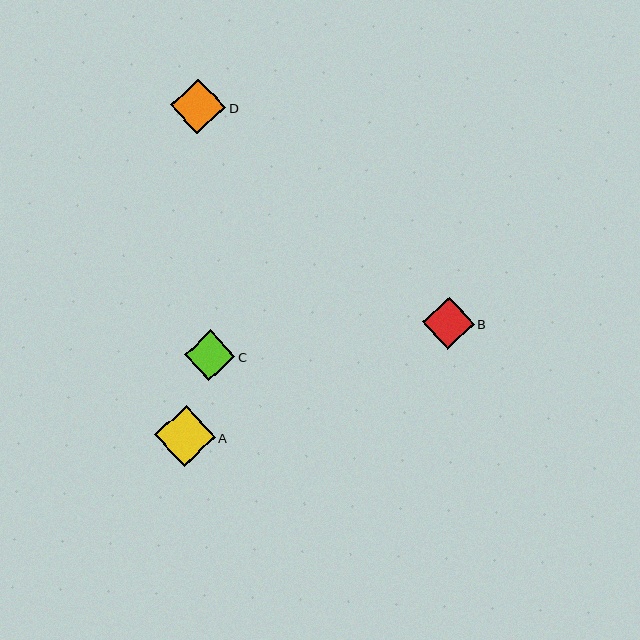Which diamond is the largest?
Diamond A is the largest with a size of approximately 61 pixels.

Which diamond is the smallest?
Diamond C is the smallest with a size of approximately 51 pixels.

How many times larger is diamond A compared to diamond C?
Diamond A is approximately 1.2 times the size of diamond C.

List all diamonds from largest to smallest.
From largest to smallest: A, D, B, C.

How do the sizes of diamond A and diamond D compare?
Diamond A and diamond D are approximately the same size.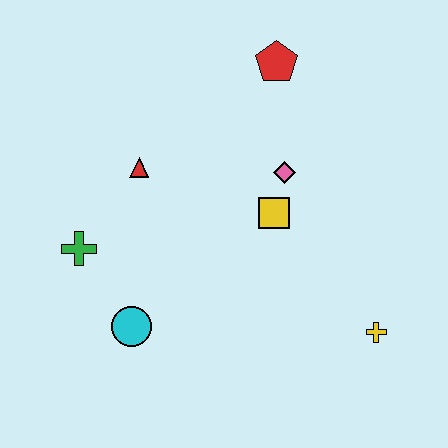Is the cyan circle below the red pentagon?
Yes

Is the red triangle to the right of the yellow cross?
No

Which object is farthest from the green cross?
The yellow cross is farthest from the green cross.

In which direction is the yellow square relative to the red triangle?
The yellow square is to the right of the red triangle.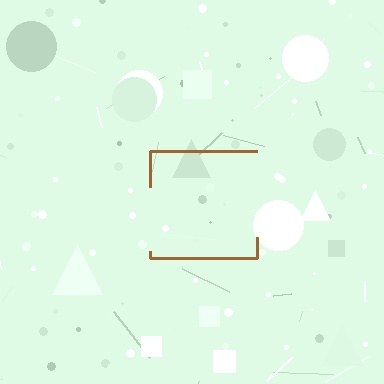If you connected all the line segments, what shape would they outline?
They would outline a square.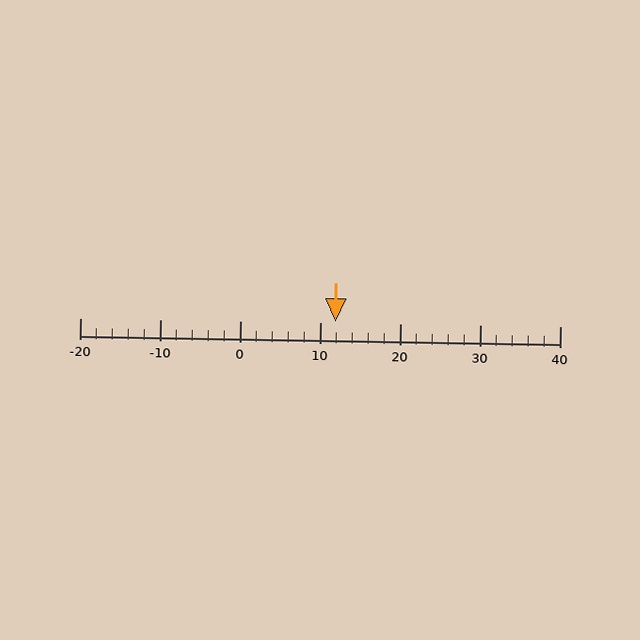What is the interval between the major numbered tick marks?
The major tick marks are spaced 10 units apart.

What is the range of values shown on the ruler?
The ruler shows values from -20 to 40.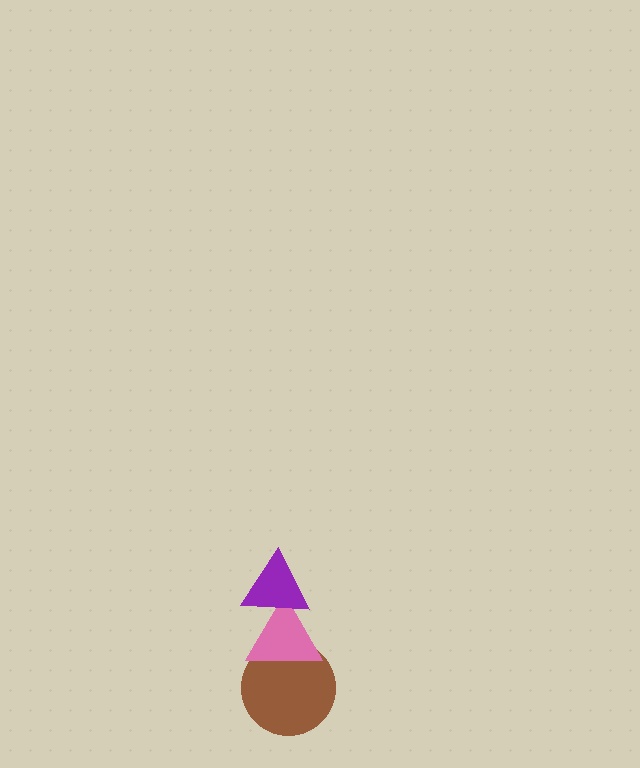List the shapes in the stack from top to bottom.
From top to bottom: the purple triangle, the pink triangle, the brown circle.